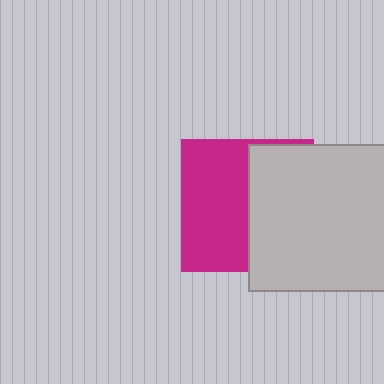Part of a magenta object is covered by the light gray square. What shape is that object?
It is a square.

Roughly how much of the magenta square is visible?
About half of it is visible (roughly 52%).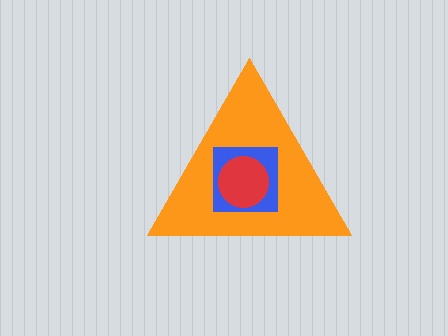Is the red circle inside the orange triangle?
Yes.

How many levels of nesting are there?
3.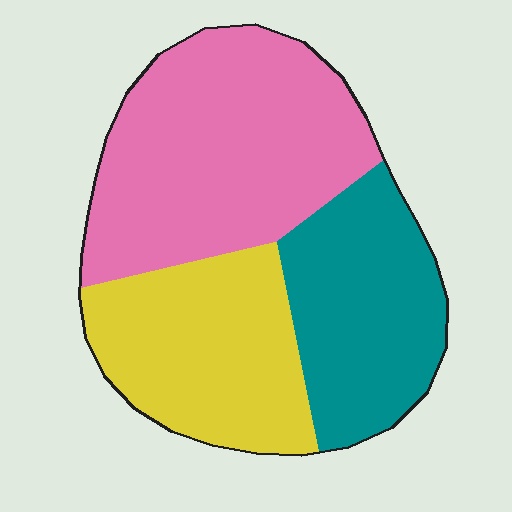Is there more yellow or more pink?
Pink.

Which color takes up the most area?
Pink, at roughly 45%.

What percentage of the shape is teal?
Teal takes up between a quarter and a half of the shape.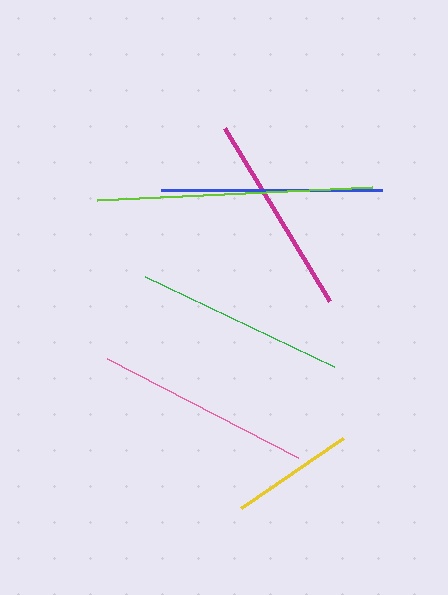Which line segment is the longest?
The lime line is the longest at approximately 276 pixels.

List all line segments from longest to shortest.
From longest to shortest: lime, blue, pink, green, magenta, yellow.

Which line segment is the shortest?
The yellow line is the shortest at approximately 124 pixels.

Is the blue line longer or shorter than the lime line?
The lime line is longer than the blue line.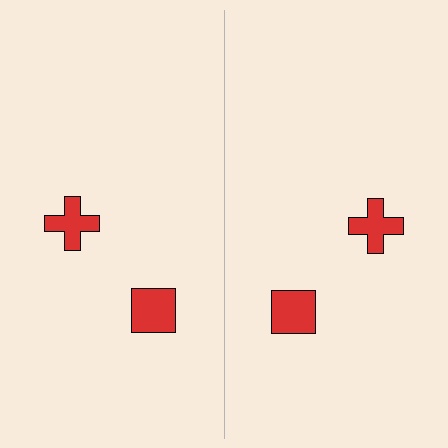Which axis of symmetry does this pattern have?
The pattern has a vertical axis of symmetry running through the center of the image.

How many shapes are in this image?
There are 4 shapes in this image.